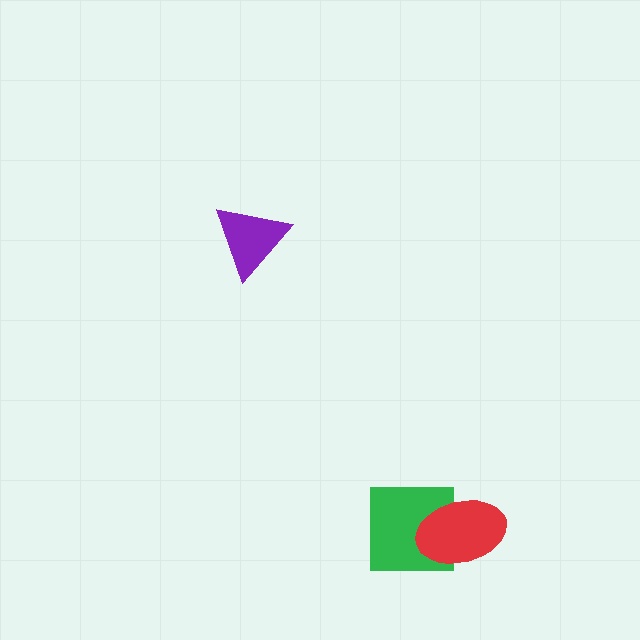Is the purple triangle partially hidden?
No, no other shape covers it.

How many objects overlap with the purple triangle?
0 objects overlap with the purple triangle.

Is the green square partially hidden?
Yes, it is partially covered by another shape.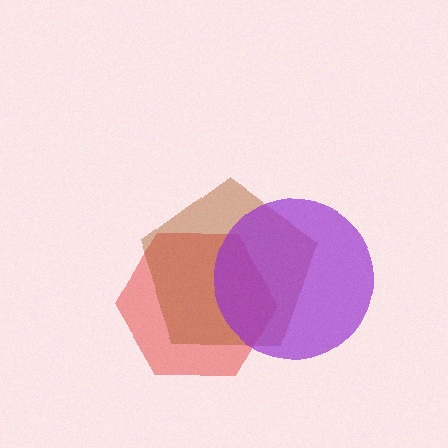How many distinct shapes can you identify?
There are 3 distinct shapes: a red hexagon, a brown pentagon, a purple circle.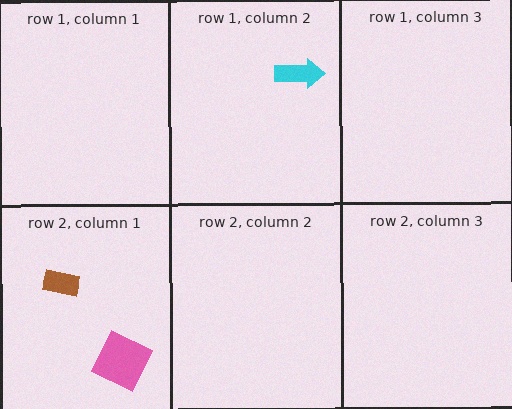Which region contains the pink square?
The row 2, column 1 region.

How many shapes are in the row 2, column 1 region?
2.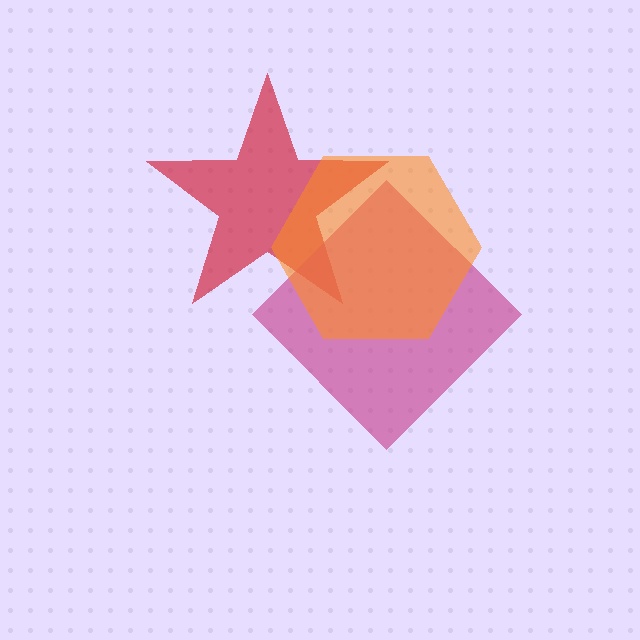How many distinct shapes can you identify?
There are 3 distinct shapes: a red star, a magenta diamond, an orange hexagon.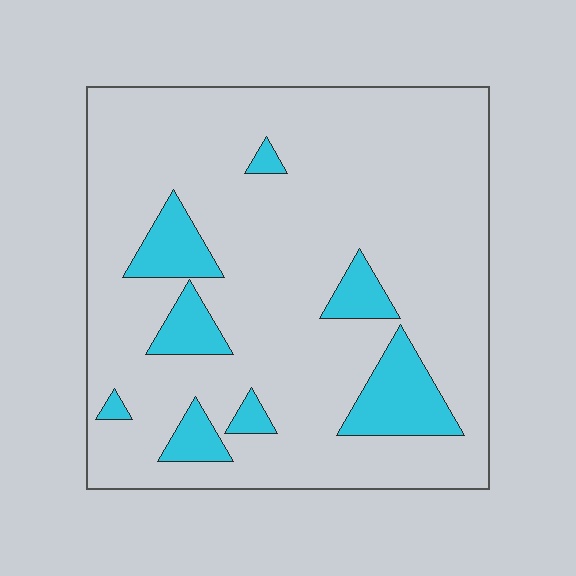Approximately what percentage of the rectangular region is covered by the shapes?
Approximately 15%.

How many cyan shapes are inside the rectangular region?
8.